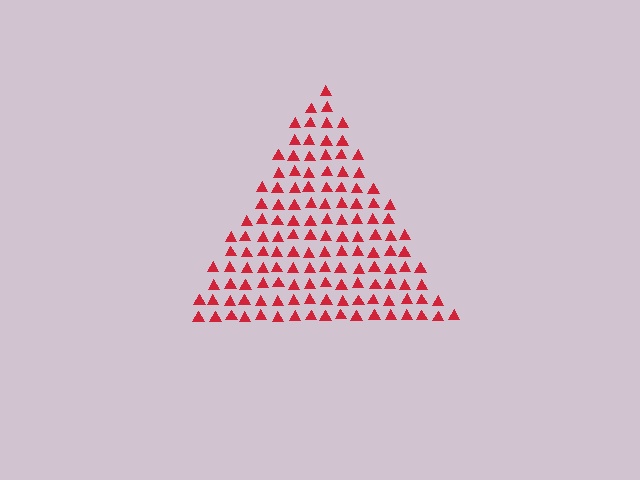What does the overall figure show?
The overall figure shows a triangle.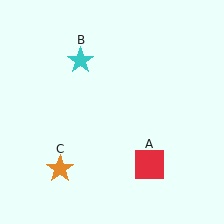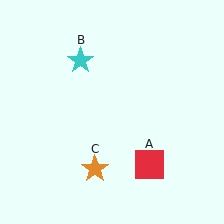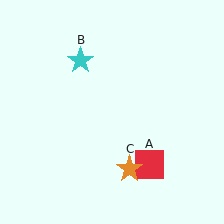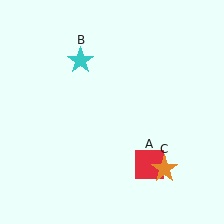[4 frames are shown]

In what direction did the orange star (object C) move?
The orange star (object C) moved right.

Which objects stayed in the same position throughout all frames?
Red square (object A) and cyan star (object B) remained stationary.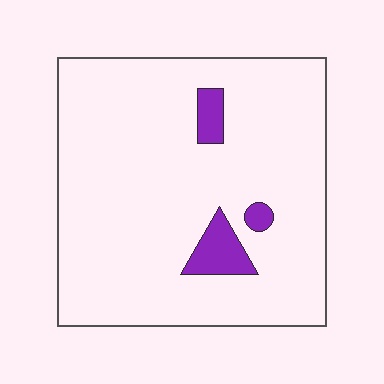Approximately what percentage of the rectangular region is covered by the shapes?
Approximately 5%.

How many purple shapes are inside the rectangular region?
3.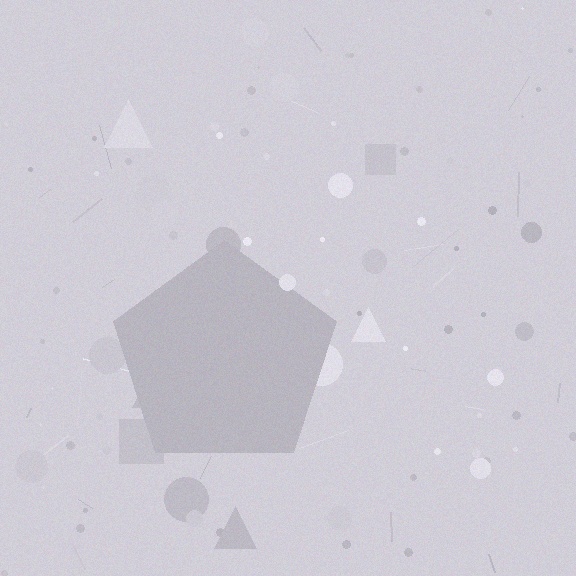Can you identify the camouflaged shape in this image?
The camouflaged shape is a pentagon.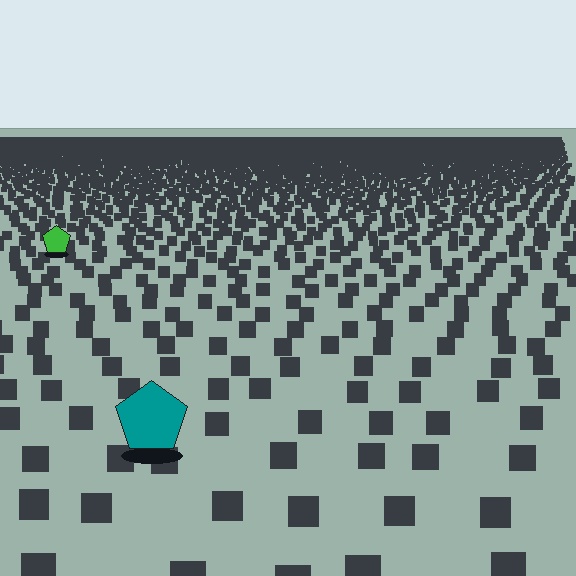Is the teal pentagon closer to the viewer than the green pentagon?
Yes. The teal pentagon is closer — you can tell from the texture gradient: the ground texture is coarser near it.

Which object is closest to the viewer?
The teal pentagon is closest. The texture marks near it are larger and more spread out.